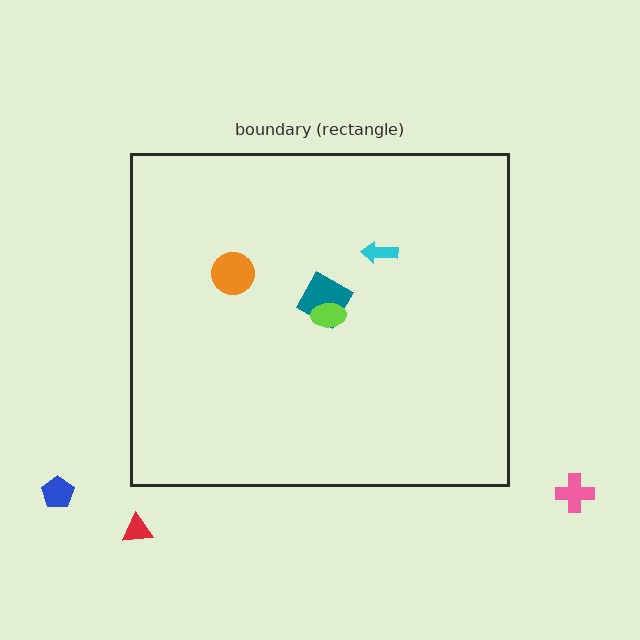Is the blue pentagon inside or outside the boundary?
Outside.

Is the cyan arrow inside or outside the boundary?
Inside.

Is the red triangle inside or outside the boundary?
Outside.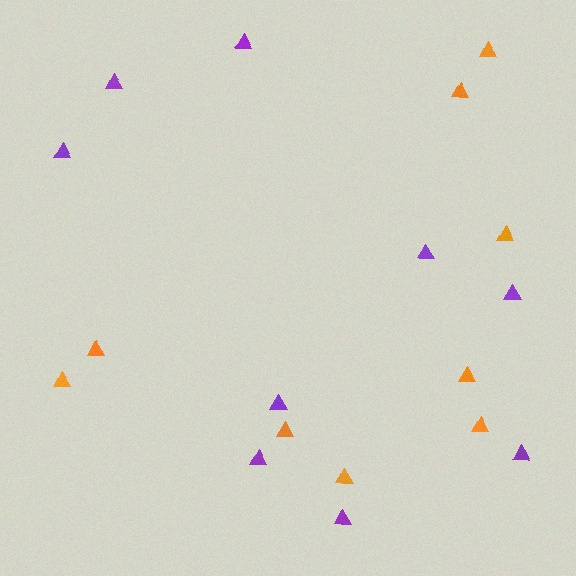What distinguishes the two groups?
There are 2 groups: one group of orange triangles (9) and one group of purple triangles (9).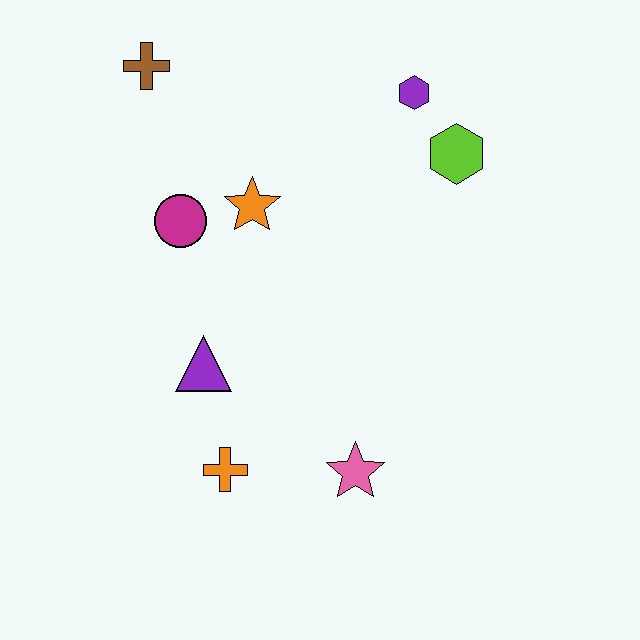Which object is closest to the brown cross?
The magenta circle is closest to the brown cross.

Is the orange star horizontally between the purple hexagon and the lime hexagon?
No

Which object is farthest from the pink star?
The brown cross is farthest from the pink star.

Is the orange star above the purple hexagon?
No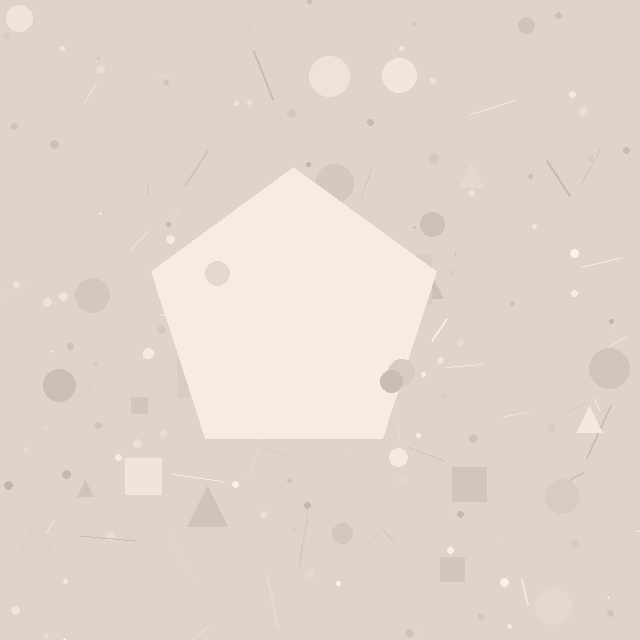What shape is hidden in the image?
A pentagon is hidden in the image.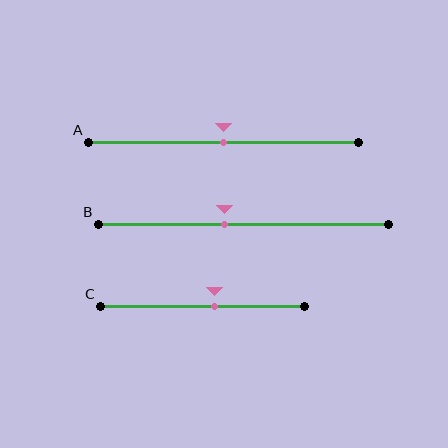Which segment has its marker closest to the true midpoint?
Segment A has its marker closest to the true midpoint.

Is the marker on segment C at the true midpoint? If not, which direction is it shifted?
No, the marker on segment C is shifted to the right by about 6% of the segment length.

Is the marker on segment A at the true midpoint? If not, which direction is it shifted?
Yes, the marker on segment A is at the true midpoint.